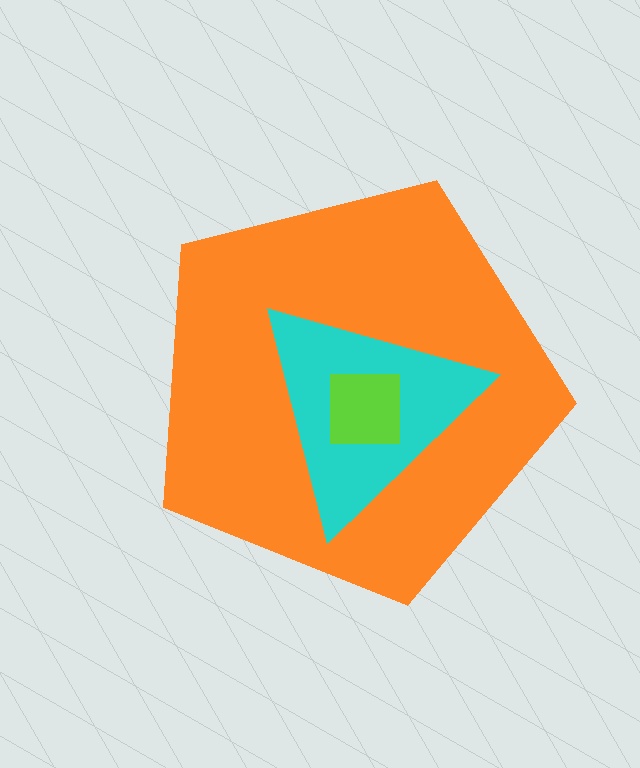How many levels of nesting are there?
3.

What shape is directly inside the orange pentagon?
The cyan triangle.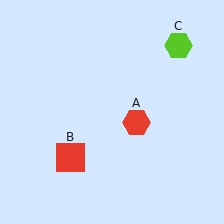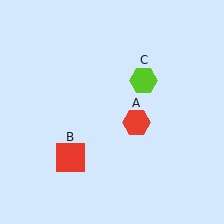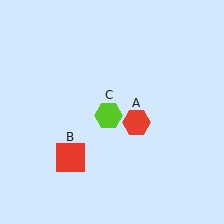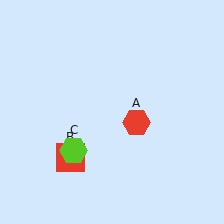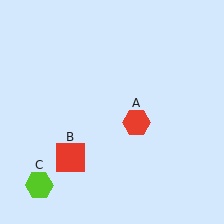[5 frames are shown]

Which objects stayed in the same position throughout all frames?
Red hexagon (object A) and red square (object B) remained stationary.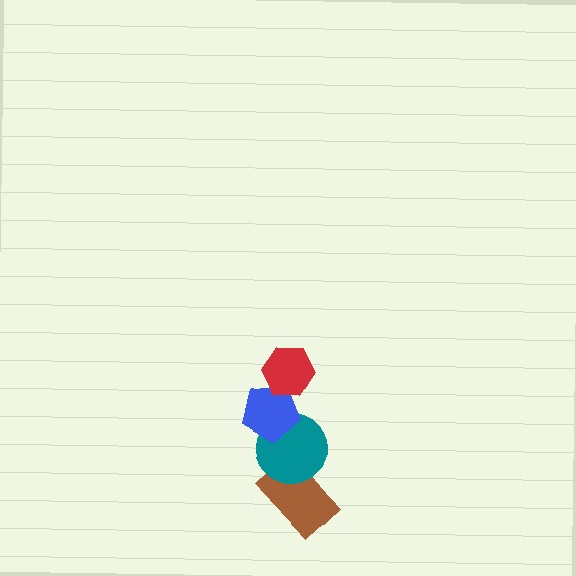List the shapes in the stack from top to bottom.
From top to bottom: the red hexagon, the blue pentagon, the teal circle, the brown rectangle.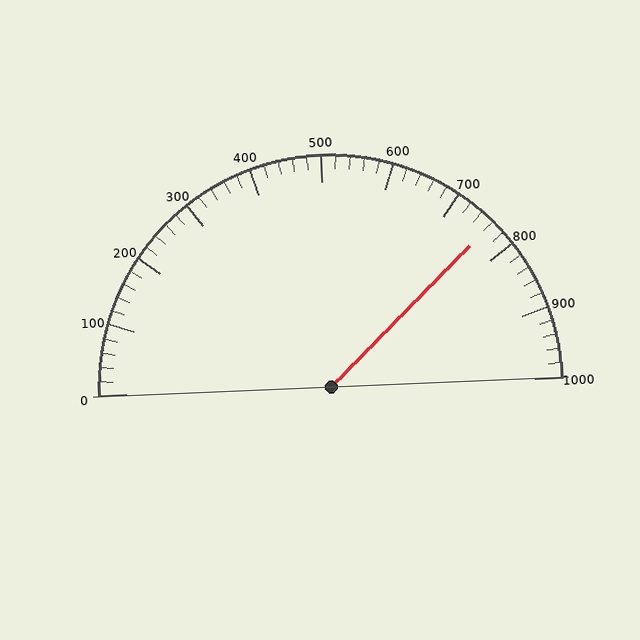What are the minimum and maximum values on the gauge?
The gauge ranges from 0 to 1000.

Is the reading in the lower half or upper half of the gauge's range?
The reading is in the upper half of the range (0 to 1000).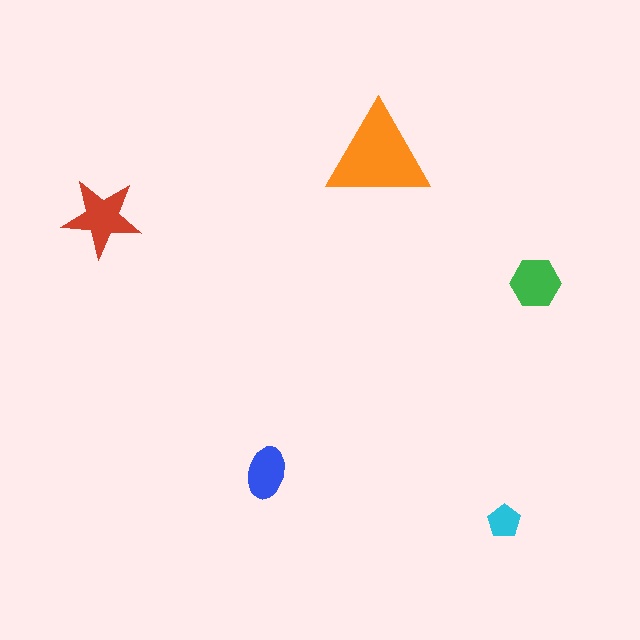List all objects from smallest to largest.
The cyan pentagon, the blue ellipse, the green hexagon, the red star, the orange triangle.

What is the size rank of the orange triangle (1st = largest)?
1st.